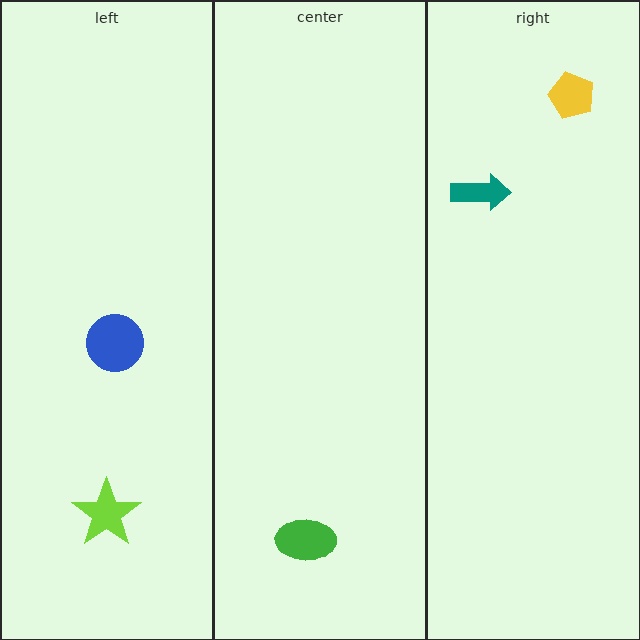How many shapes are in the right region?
2.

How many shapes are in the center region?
1.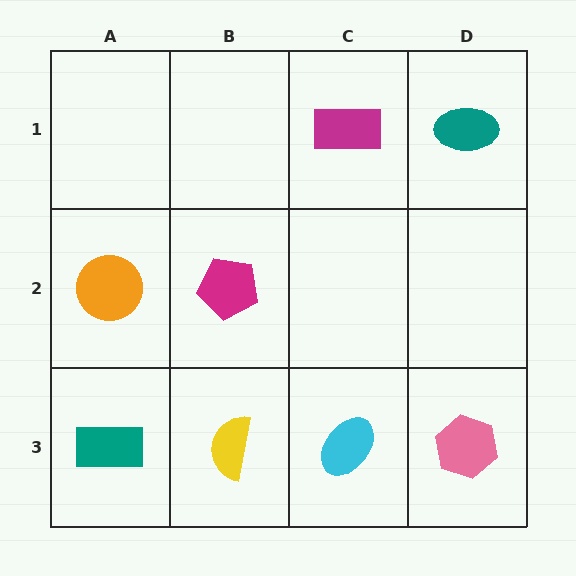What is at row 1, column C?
A magenta rectangle.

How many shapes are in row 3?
4 shapes.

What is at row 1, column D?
A teal ellipse.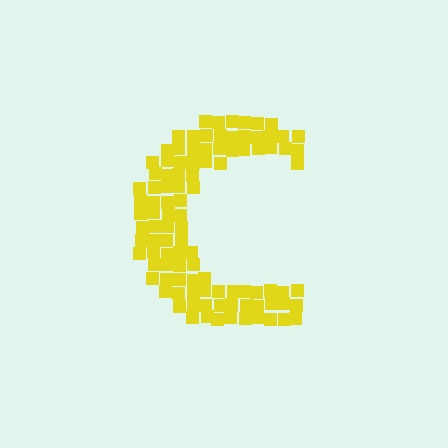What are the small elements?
The small elements are squares.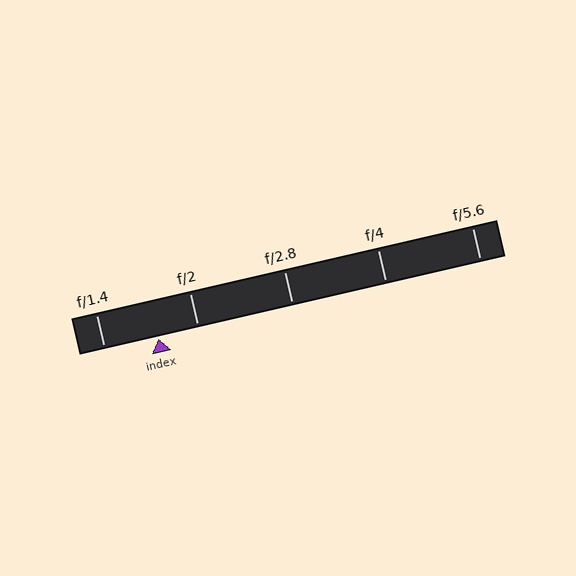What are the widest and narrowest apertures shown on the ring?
The widest aperture shown is f/1.4 and the narrowest is f/5.6.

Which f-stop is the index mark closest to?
The index mark is closest to f/2.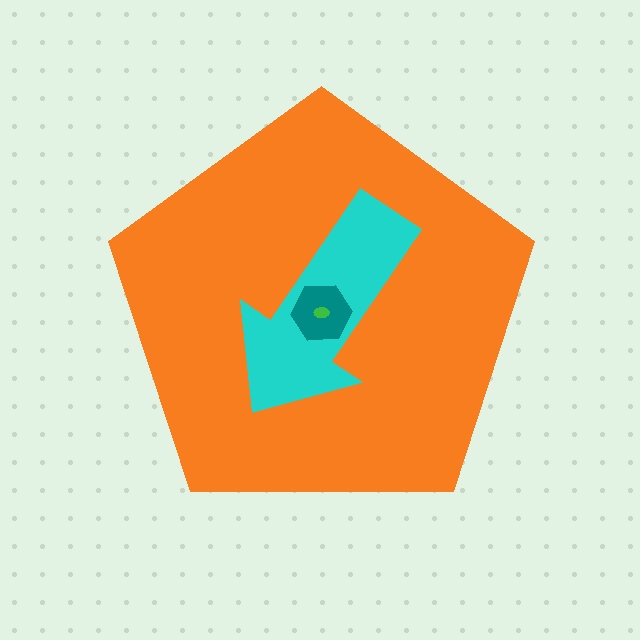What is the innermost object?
The green ellipse.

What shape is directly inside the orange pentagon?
The cyan arrow.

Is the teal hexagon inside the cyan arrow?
Yes.